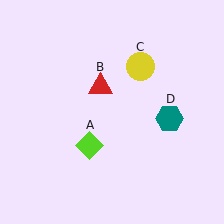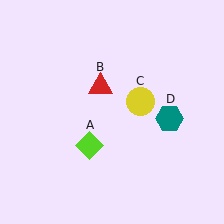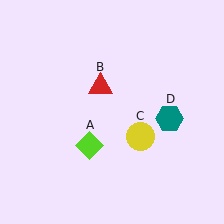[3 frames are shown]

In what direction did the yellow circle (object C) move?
The yellow circle (object C) moved down.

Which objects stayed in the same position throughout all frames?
Lime diamond (object A) and red triangle (object B) and teal hexagon (object D) remained stationary.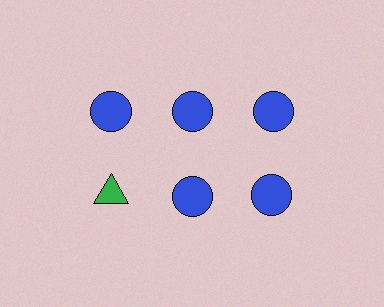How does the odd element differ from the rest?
It differs in both color (green instead of blue) and shape (triangle instead of circle).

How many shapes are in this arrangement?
There are 6 shapes arranged in a grid pattern.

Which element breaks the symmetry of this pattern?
The green triangle in the second row, leftmost column breaks the symmetry. All other shapes are blue circles.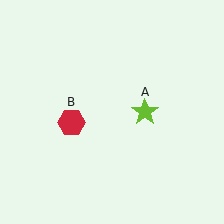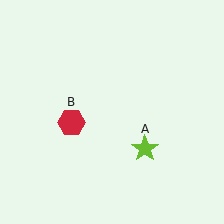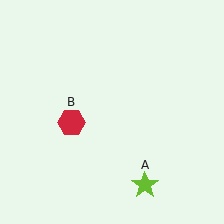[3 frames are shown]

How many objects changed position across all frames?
1 object changed position: lime star (object A).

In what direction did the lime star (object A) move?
The lime star (object A) moved down.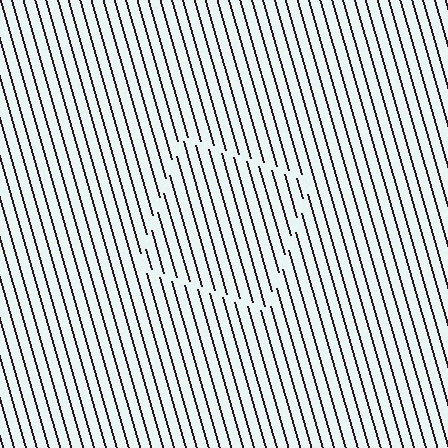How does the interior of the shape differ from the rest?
The interior of the shape contains the same grating, shifted by half a period — the contour is defined by the phase discontinuity where line-ends from the inner and outer gratings abut.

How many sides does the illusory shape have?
4 sides — the line-ends trace a square.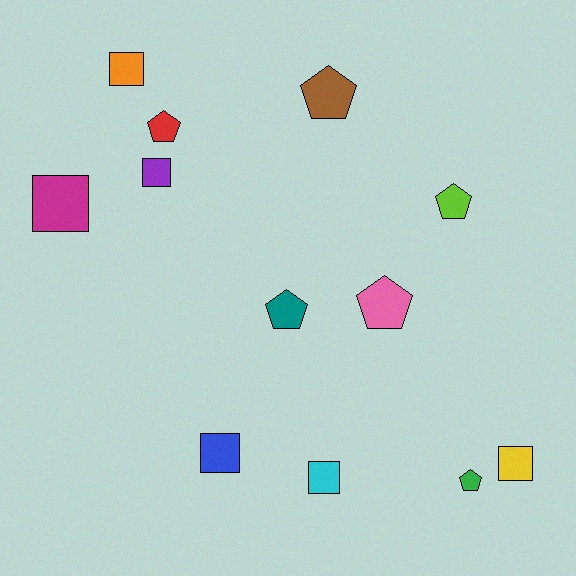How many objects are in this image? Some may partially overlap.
There are 12 objects.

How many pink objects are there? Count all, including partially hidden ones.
There is 1 pink object.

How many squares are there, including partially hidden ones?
There are 6 squares.